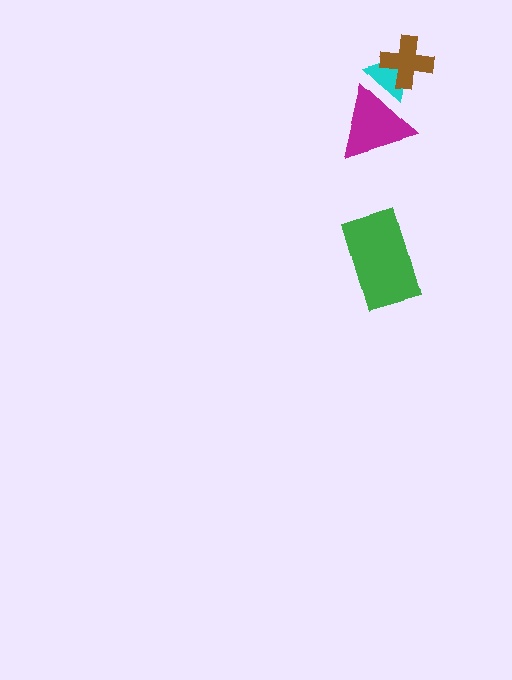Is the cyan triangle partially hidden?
Yes, it is partially covered by another shape.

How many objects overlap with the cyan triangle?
2 objects overlap with the cyan triangle.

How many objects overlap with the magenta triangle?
1 object overlaps with the magenta triangle.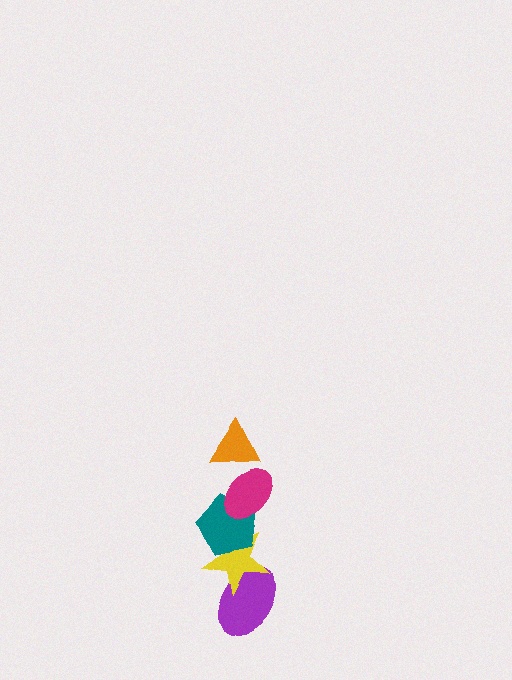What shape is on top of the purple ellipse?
The yellow star is on top of the purple ellipse.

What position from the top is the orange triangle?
The orange triangle is 1st from the top.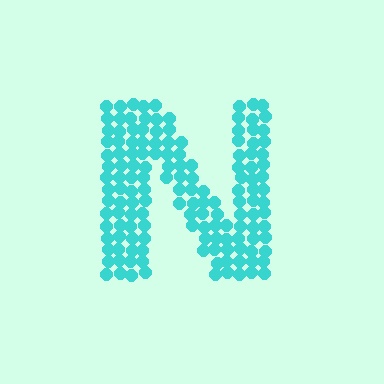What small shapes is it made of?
It is made of small circles.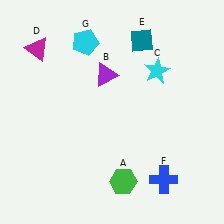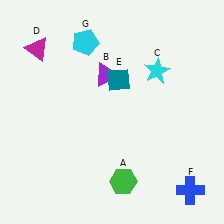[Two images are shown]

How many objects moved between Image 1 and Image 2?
2 objects moved between the two images.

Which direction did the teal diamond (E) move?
The teal diamond (E) moved down.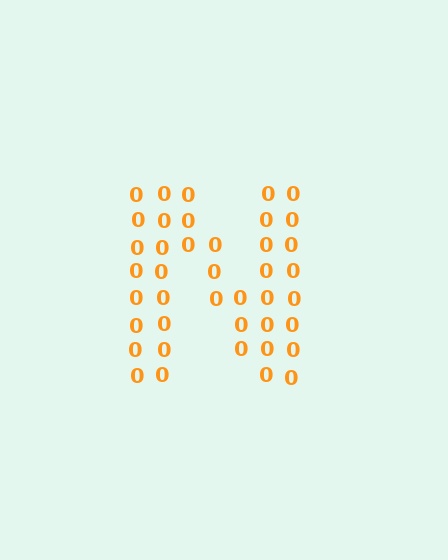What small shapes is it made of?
It is made of small digit 0's.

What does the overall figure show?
The overall figure shows the letter N.